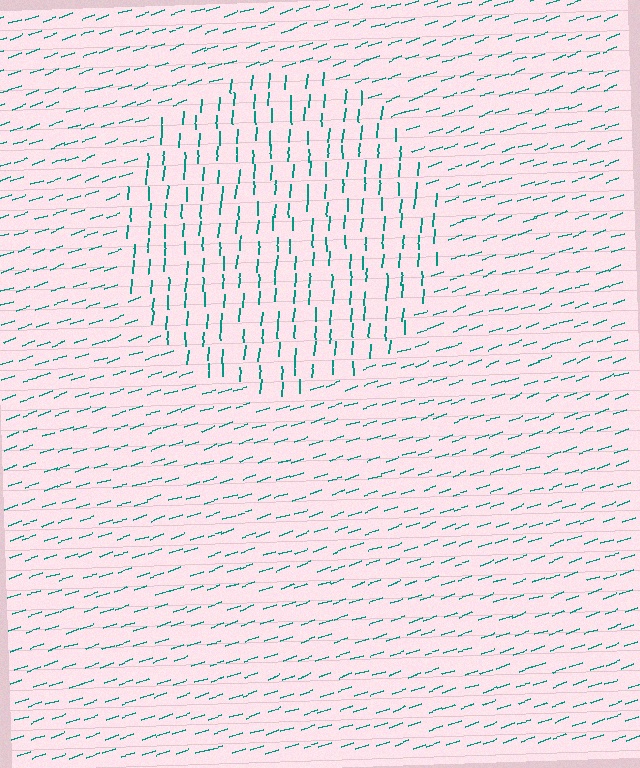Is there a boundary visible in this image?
Yes, there is a texture boundary formed by a change in line orientation.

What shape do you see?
I see a circle.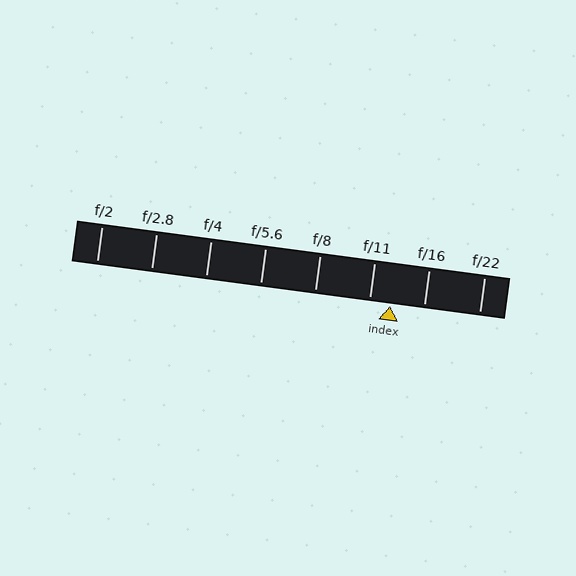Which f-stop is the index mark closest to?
The index mark is closest to f/11.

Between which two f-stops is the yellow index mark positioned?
The index mark is between f/11 and f/16.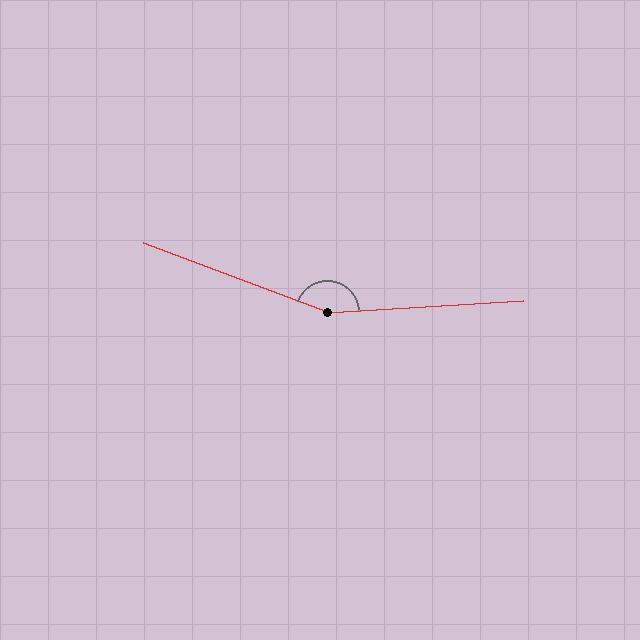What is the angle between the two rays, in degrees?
Approximately 156 degrees.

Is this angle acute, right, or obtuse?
It is obtuse.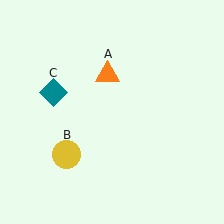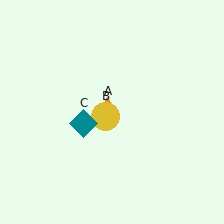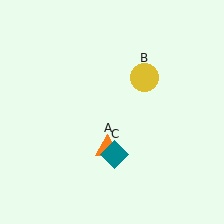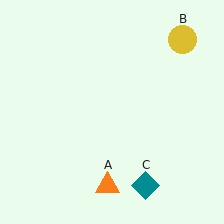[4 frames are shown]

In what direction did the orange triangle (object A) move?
The orange triangle (object A) moved down.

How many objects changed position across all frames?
3 objects changed position: orange triangle (object A), yellow circle (object B), teal diamond (object C).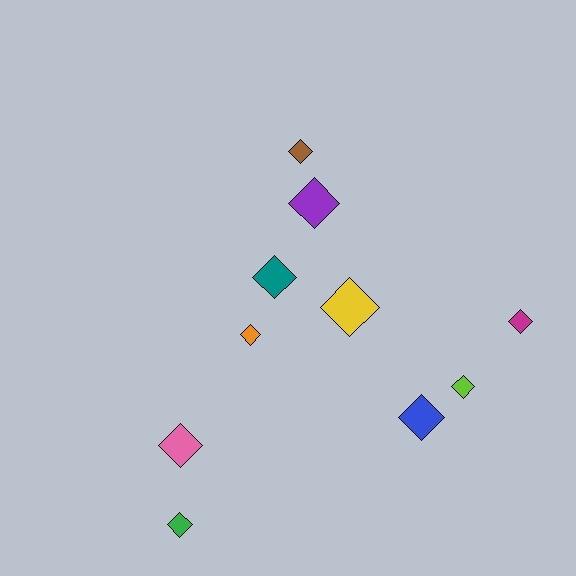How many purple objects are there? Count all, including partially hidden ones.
There is 1 purple object.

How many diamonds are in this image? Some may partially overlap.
There are 10 diamonds.